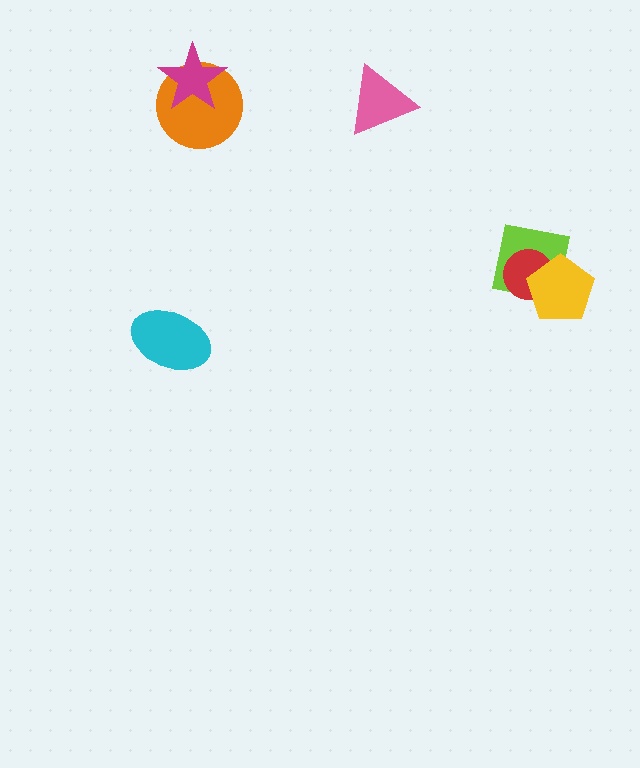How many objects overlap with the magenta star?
1 object overlaps with the magenta star.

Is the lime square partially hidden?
Yes, it is partially covered by another shape.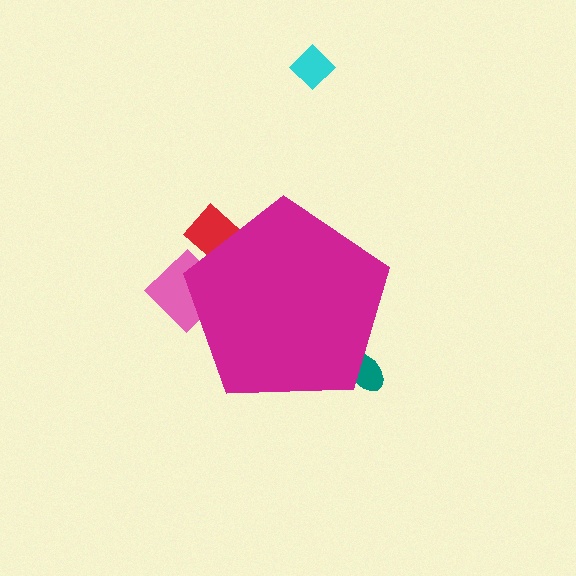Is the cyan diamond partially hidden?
No, the cyan diamond is fully visible.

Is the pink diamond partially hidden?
Yes, the pink diamond is partially hidden behind the magenta pentagon.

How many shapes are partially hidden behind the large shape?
3 shapes are partially hidden.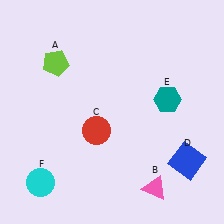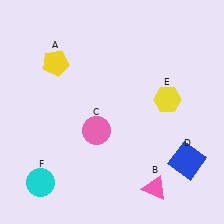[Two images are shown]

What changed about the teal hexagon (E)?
In Image 1, E is teal. In Image 2, it changed to yellow.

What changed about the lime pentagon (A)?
In Image 1, A is lime. In Image 2, it changed to yellow.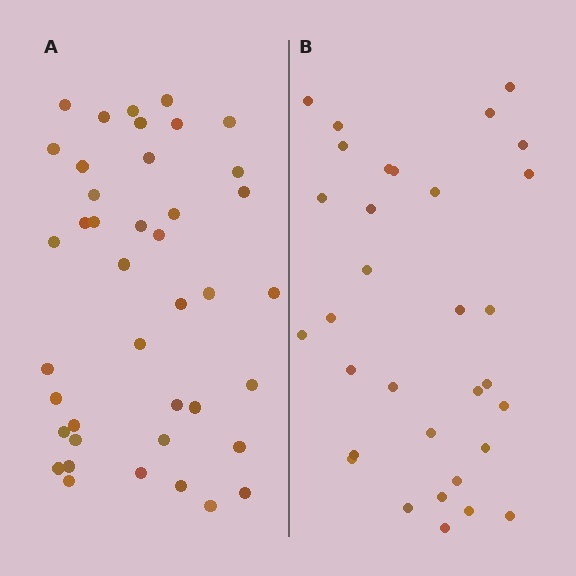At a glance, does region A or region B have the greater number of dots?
Region A (the left region) has more dots.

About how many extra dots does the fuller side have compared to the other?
Region A has roughly 8 or so more dots than region B.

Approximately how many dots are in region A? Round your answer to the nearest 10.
About 40 dots. (The exact count is 41, which rounds to 40.)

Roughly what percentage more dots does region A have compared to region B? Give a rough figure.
About 30% more.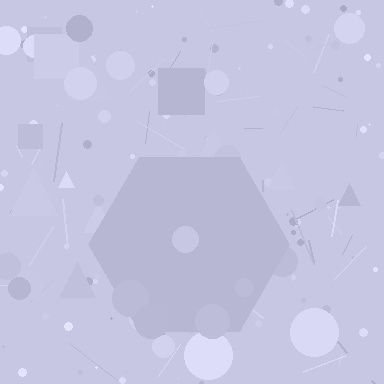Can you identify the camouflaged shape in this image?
The camouflaged shape is a hexagon.